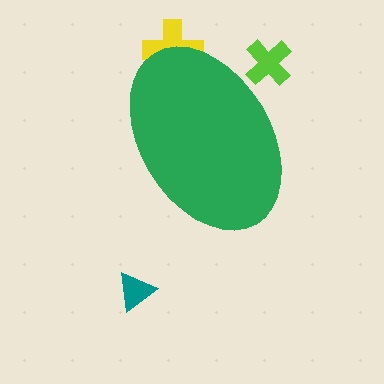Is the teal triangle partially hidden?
No, the teal triangle is fully visible.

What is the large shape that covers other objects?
A green ellipse.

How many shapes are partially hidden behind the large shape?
2 shapes are partially hidden.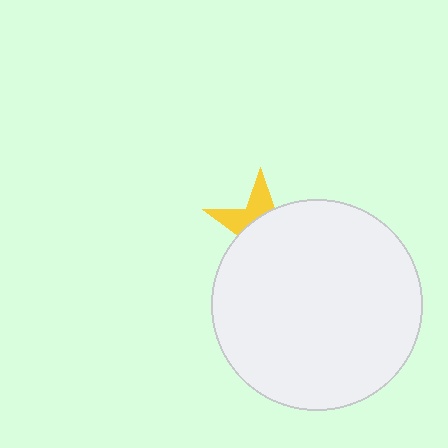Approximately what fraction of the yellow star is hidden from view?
Roughly 67% of the yellow star is hidden behind the white circle.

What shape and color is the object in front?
The object in front is a white circle.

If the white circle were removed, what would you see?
You would see the complete yellow star.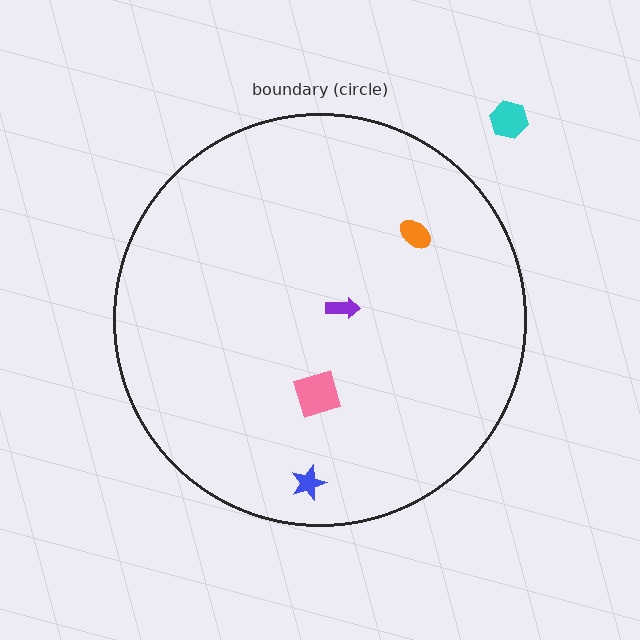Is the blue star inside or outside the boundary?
Inside.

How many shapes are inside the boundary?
4 inside, 1 outside.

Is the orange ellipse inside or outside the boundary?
Inside.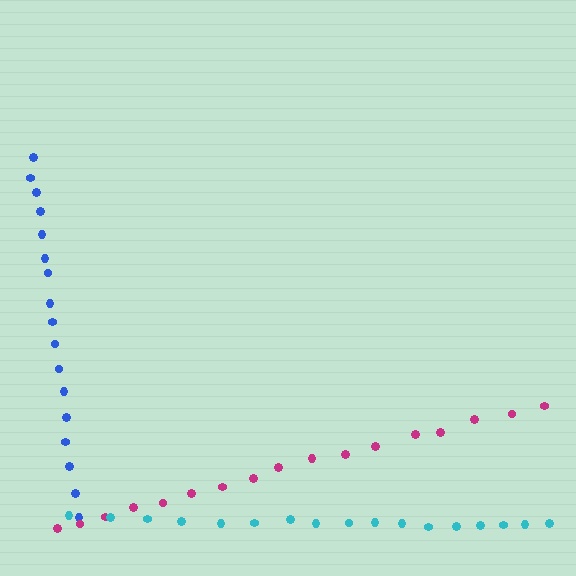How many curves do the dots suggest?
There are 3 distinct paths.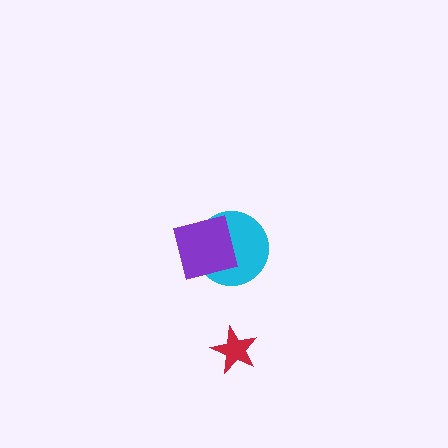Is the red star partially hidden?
No, no other shape covers it.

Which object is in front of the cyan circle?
The purple square is in front of the cyan circle.